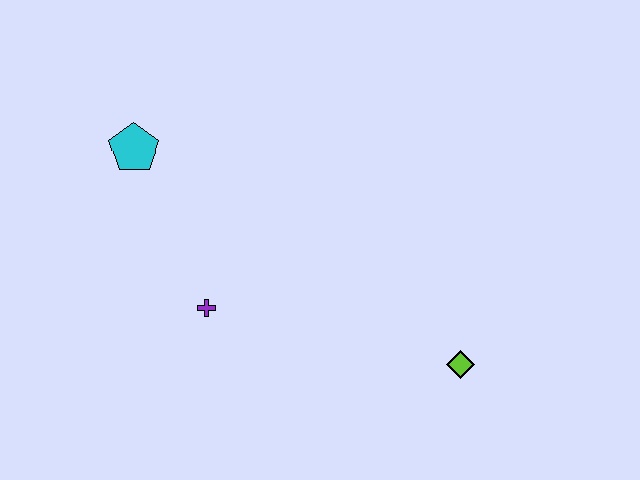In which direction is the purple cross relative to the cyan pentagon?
The purple cross is below the cyan pentagon.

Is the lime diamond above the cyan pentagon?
No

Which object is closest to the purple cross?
The cyan pentagon is closest to the purple cross.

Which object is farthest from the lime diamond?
The cyan pentagon is farthest from the lime diamond.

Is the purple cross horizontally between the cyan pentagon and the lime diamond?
Yes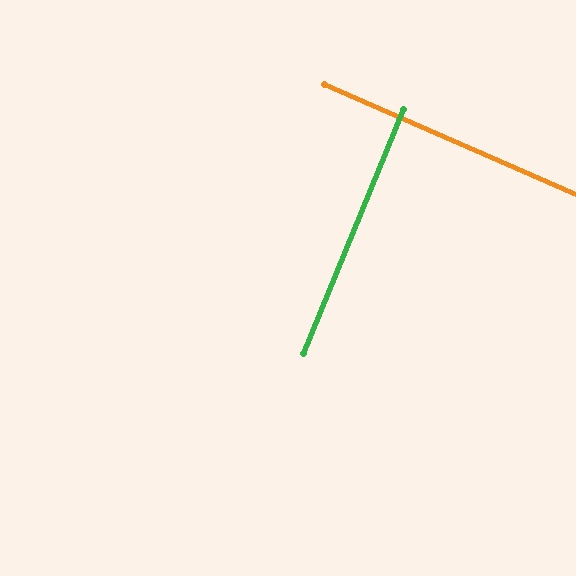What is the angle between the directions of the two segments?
Approximately 89 degrees.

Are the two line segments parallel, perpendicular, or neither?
Perpendicular — they meet at approximately 89°.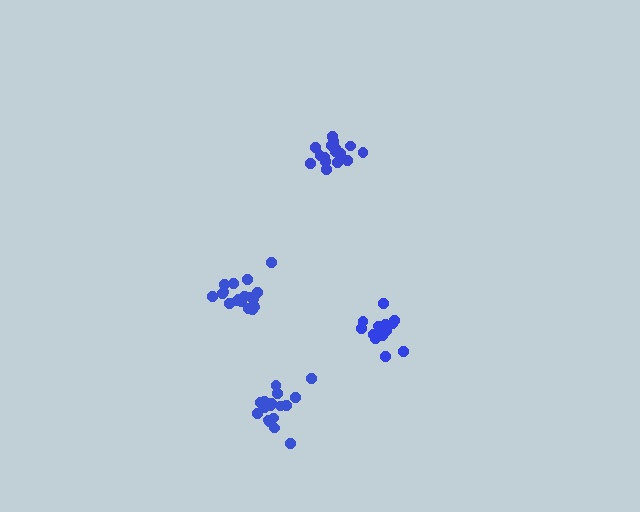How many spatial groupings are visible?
There are 4 spatial groupings.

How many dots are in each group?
Group 1: 16 dots, Group 2: 19 dots, Group 3: 17 dots, Group 4: 17 dots (69 total).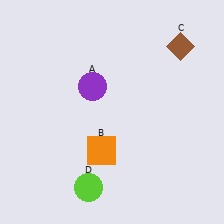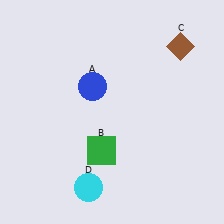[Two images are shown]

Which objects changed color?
A changed from purple to blue. B changed from orange to green. D changed from lime to cyan.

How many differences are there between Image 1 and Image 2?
There are 3 differences between the two images.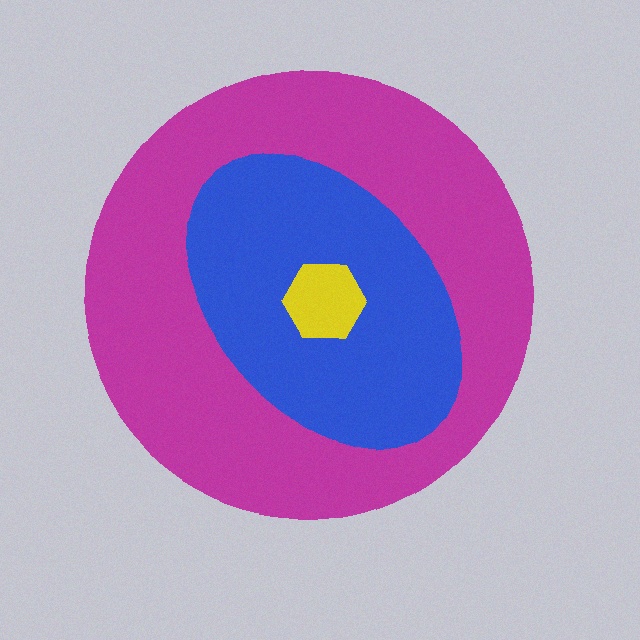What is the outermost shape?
The magenta circle.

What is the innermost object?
The yellow hexagon.